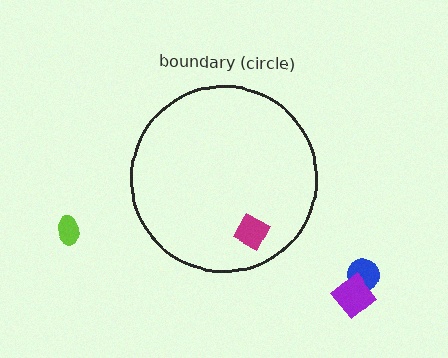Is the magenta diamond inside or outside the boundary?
Inside.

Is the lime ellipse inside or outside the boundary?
Outside.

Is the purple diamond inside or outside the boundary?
Outside.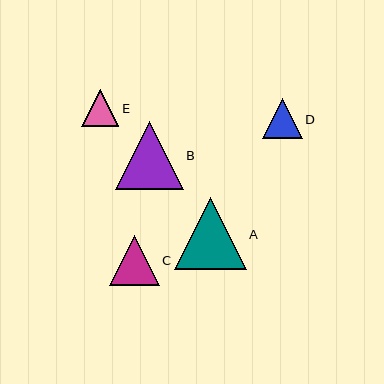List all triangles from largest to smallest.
From largest to smallest: A, B, C, D, E.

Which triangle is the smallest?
Triangle E is the smallest with a size of approximately 37 pixels.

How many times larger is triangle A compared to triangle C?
Triangle A is approximately 1.4 times the size of triangle C.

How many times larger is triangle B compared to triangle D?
Triangle B is approximately 1.7 times the size of triangle D.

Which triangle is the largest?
Triangle A is the largest with a size of approximately 72 pixels.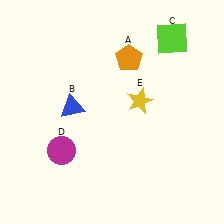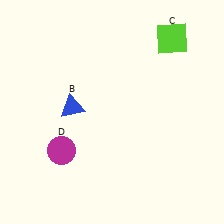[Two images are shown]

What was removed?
The yellow star (E), the orange pentagon (A) were removed in Image 2.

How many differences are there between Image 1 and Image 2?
There are 2 differences between the two images.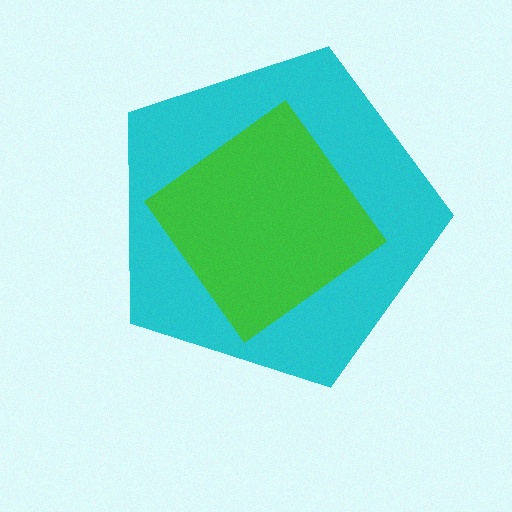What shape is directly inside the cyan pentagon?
The green diamond.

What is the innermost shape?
The green diamond.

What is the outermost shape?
The cyan pentagon.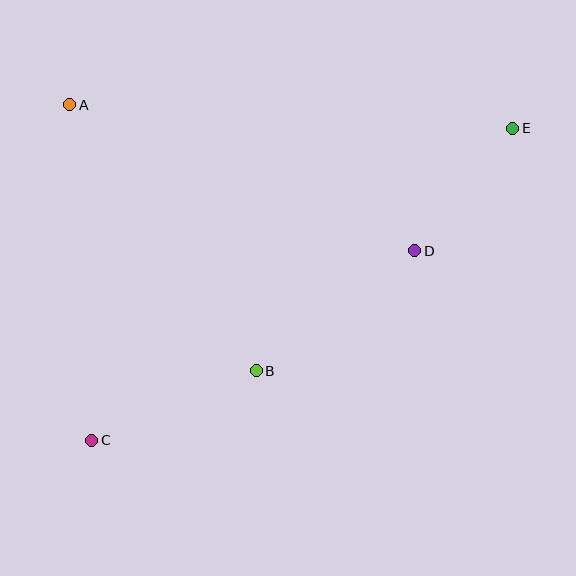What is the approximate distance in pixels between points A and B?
The distance between A and B is approximately 325 pixels.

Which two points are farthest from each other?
Points C and E are farthest from each other.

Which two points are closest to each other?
Points D and E are closest to each other.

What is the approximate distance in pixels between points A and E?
The distance between A and E is approximately 444 pixels.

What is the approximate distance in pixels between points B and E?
The distance between B and E is approximately 353 pixels.